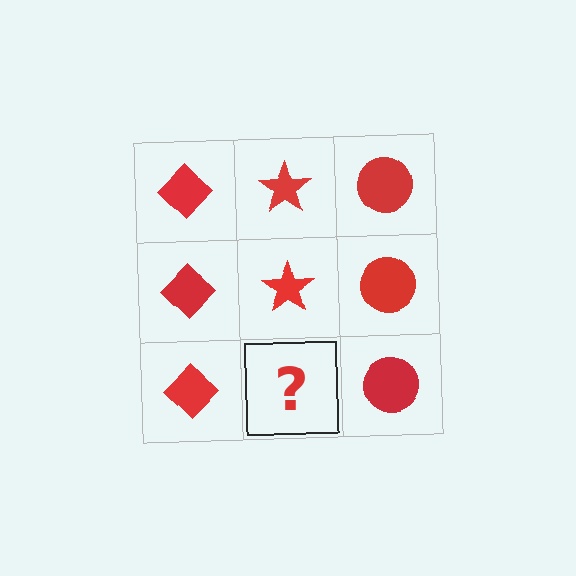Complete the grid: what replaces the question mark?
The question mark should be replaced with a red star.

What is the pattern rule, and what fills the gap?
The rule is that each column has a consistent shape. The gap should be filled with a red star.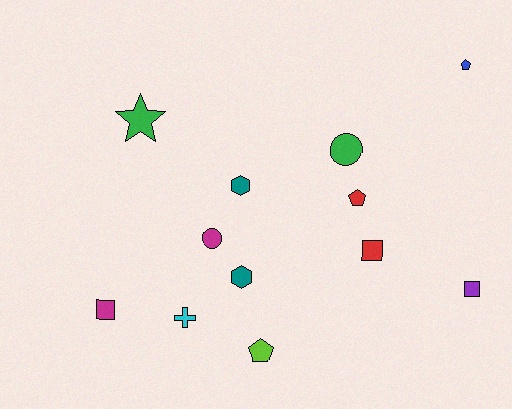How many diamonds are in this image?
There are no diamonds.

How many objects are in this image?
There are 12 objects.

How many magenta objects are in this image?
There are 2 magenta objects.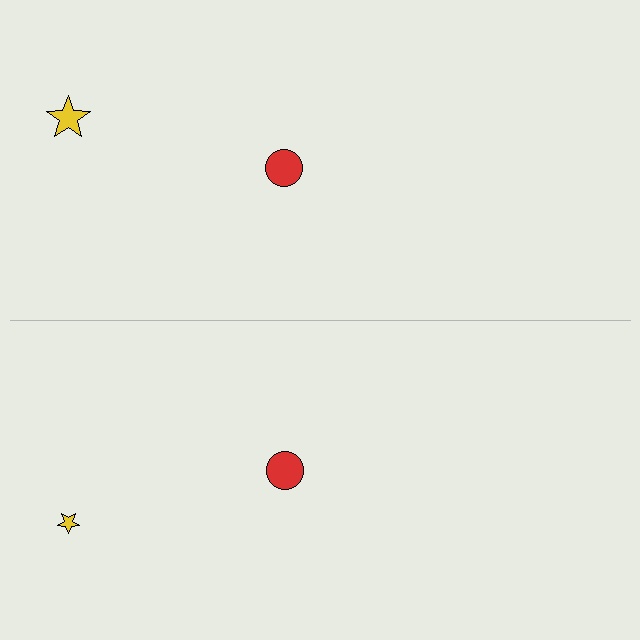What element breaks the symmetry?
The yellow star on the bottom side has a different size than its mirror counterpart.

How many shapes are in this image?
There are 4 shapes in this image.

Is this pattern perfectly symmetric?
No, the pattern is not perfectly symmetric. The yellow star on the bottom side has a different size than its mirror counterpart.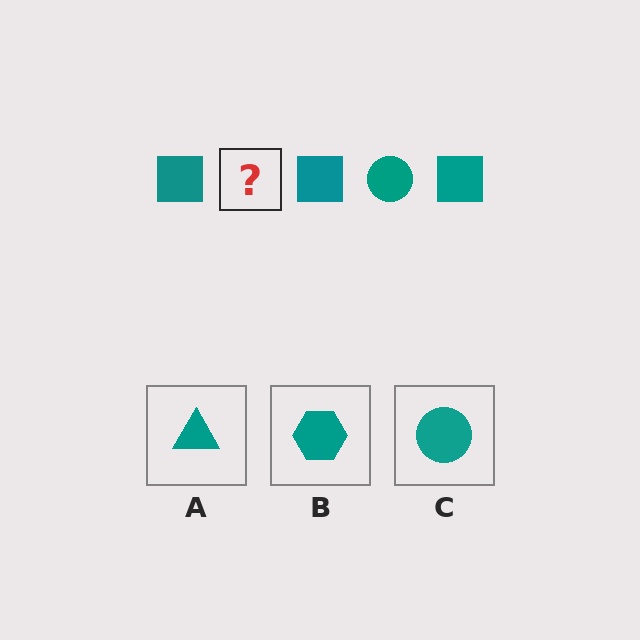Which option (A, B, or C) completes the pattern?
C.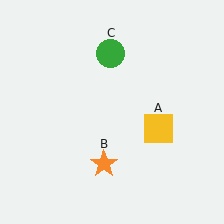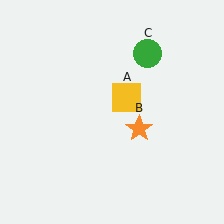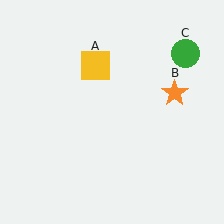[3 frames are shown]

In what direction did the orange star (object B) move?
The orange star (object B) moved up and to the right.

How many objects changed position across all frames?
3 objects changed position: yellow square (object A), orange star (object B), green circle (object C).